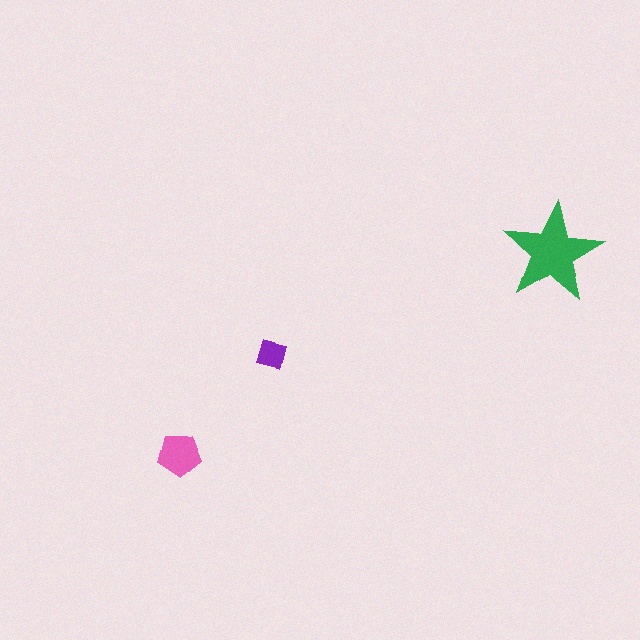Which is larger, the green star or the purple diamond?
The green star.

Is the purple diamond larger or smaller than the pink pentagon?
Smaller.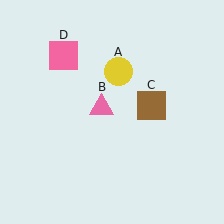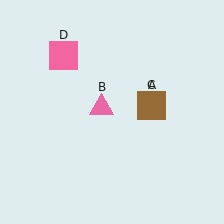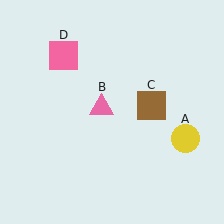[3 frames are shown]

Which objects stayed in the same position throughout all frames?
Pink triangle (object B) and brown square (object C) and pink square (object D) remained stationary.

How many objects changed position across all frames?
1 object changed position: yellow circle (object A).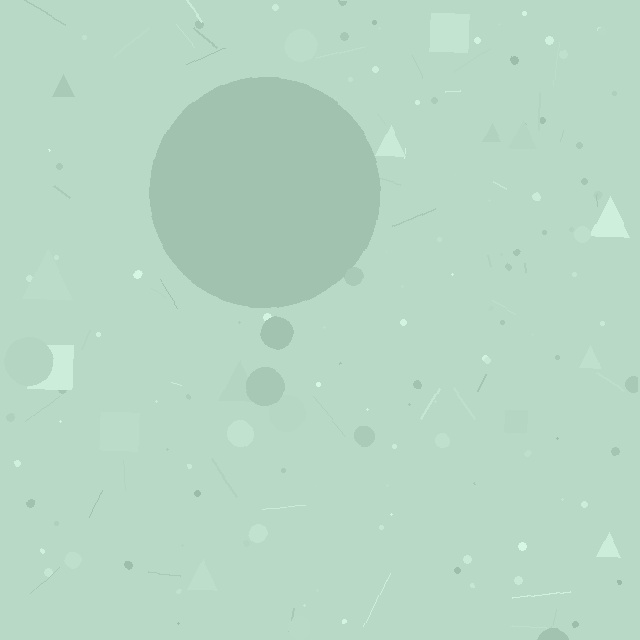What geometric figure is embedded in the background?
A circle is embedded in the background.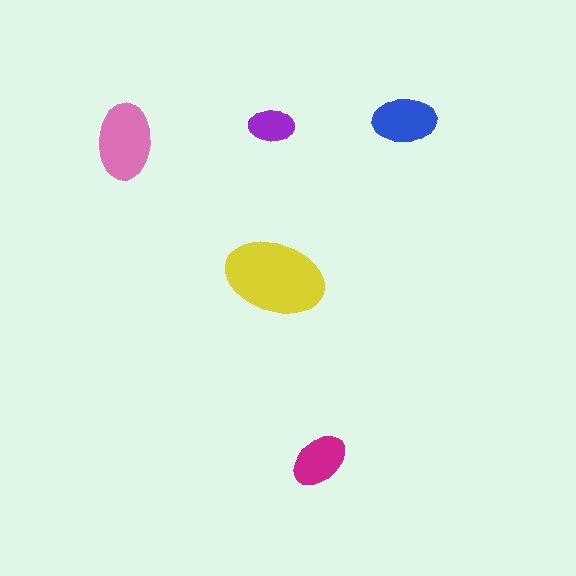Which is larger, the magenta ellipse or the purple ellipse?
The magenta one.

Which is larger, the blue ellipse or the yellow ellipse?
The yellow one.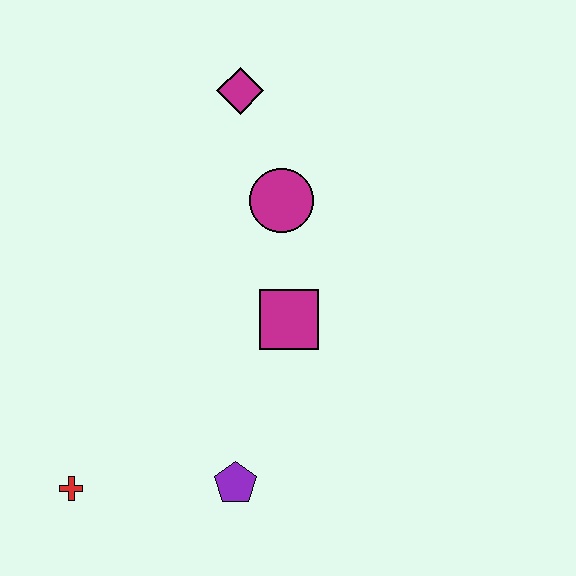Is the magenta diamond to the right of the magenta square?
No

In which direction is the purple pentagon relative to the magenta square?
The purple pentagon is below the magenta square.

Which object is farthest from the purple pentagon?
The magenta diamond is farthest from the purple pentagon.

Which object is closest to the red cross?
The purple pentagon is closest to the red cross.